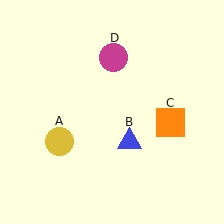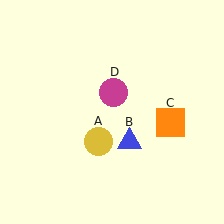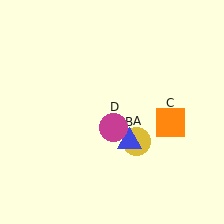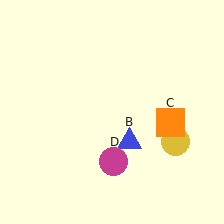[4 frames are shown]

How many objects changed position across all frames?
2 objects changed position: yellow circle (object A), magenta circle (object D).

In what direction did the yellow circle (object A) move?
The yellow circle (object A) moved right.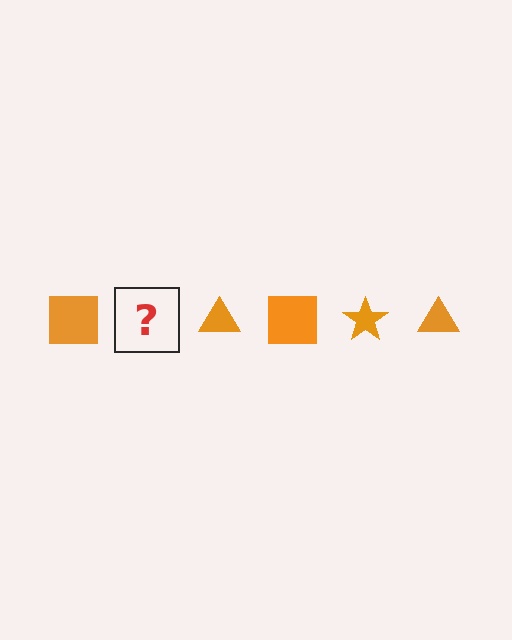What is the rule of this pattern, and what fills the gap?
The rule is that the pattern cycles through square, star, triangle shapes in orange. The gap should be filled with an orange star.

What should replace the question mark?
The question mark should be replaced with an orange star.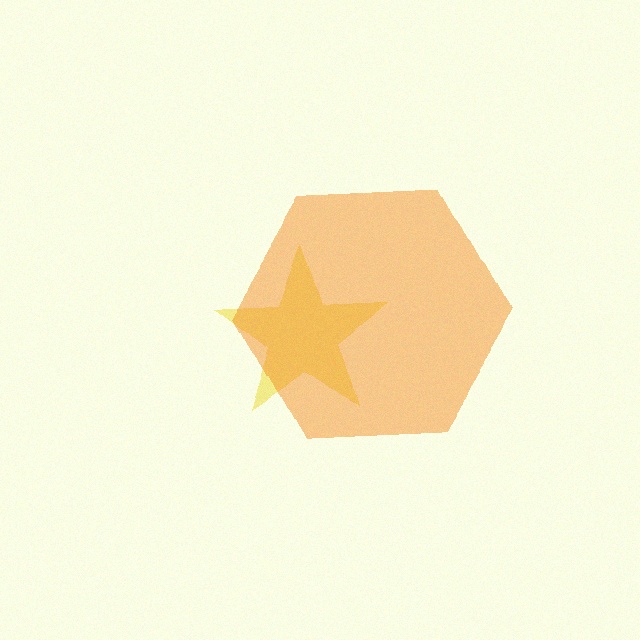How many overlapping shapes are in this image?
There are 2 overlapping shapes in the image.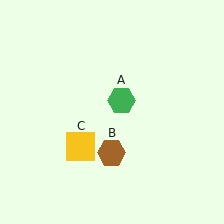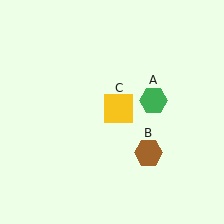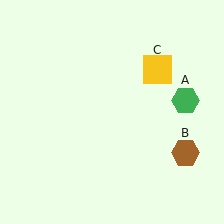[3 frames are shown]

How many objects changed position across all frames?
3 objects changed position: green hexagon (object A), brown hexagon (object B), yellow square (object C).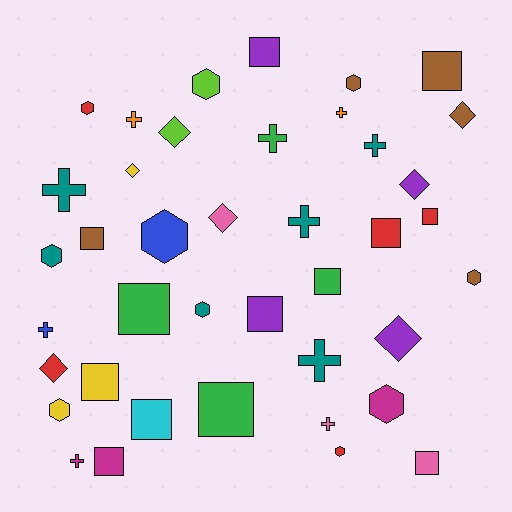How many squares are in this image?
There are 13 squares.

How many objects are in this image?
There are 40 objects.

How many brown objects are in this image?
There are 5 brown objects.